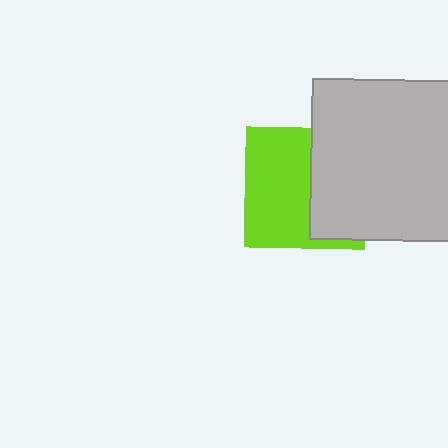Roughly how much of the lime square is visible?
About half of it is visible (roughly 58%).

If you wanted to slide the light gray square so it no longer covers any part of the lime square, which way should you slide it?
Slide it right — that is the most direct way to separate the two shapes.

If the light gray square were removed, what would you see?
You would see the complete lime square.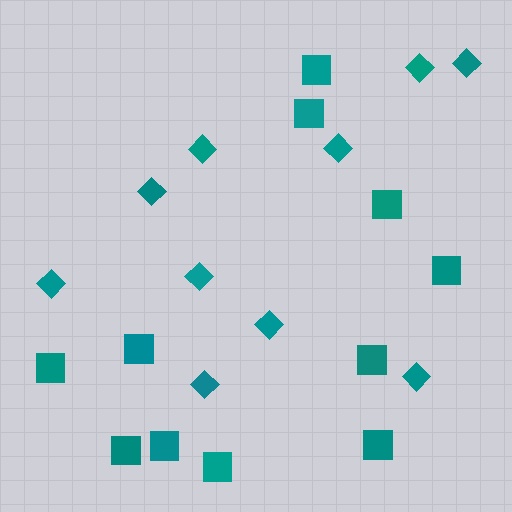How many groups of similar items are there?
There are 2 groups: one group of squares (11) and one group of diamonds (10).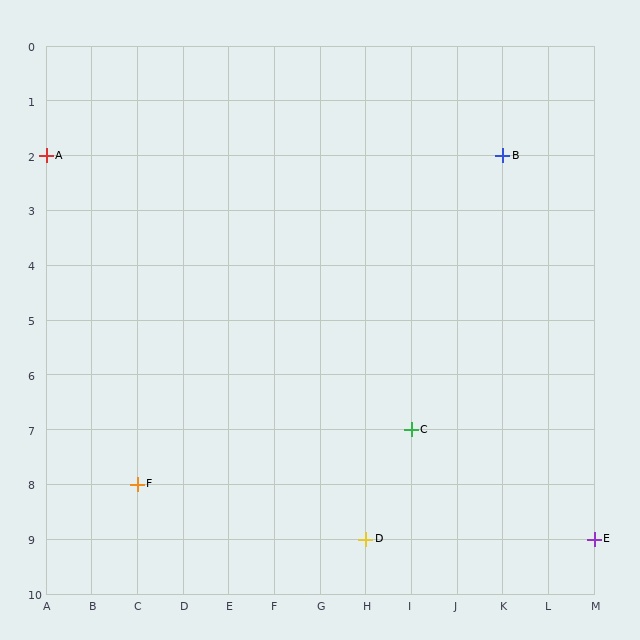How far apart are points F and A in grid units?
Points F and A are 2 columns and 6 rows apart (about 6.3 grid units diagonally).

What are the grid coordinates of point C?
Point C is at grid coordinates (I, 7).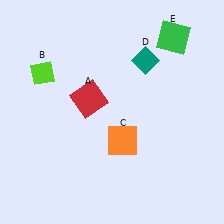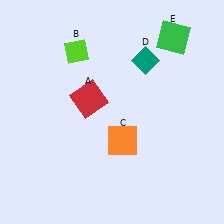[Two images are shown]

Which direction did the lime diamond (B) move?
The lime diamond (B) moved right.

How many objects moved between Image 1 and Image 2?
1 object moved between the two images.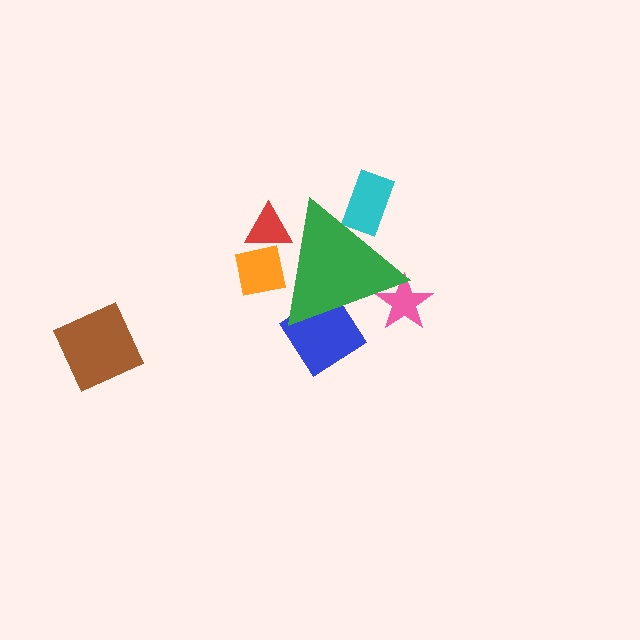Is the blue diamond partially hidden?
Yes, the blue diamond is partially hidden behind the green triangle.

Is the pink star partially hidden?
Yes, the pink star is partially hidden behind the green triangle.